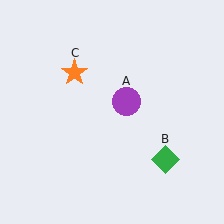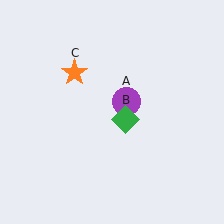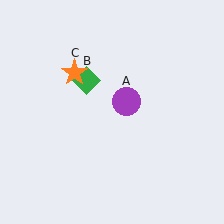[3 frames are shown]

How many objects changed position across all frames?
1 object changed position: green diamond (object B).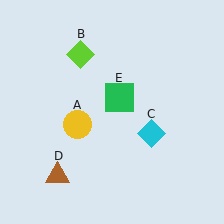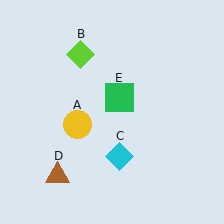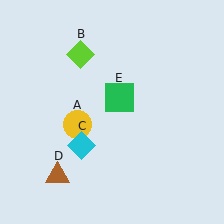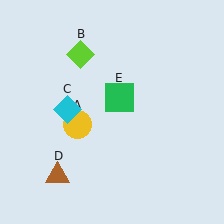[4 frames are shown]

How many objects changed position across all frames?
1 object changed position: cyan diamond (object C).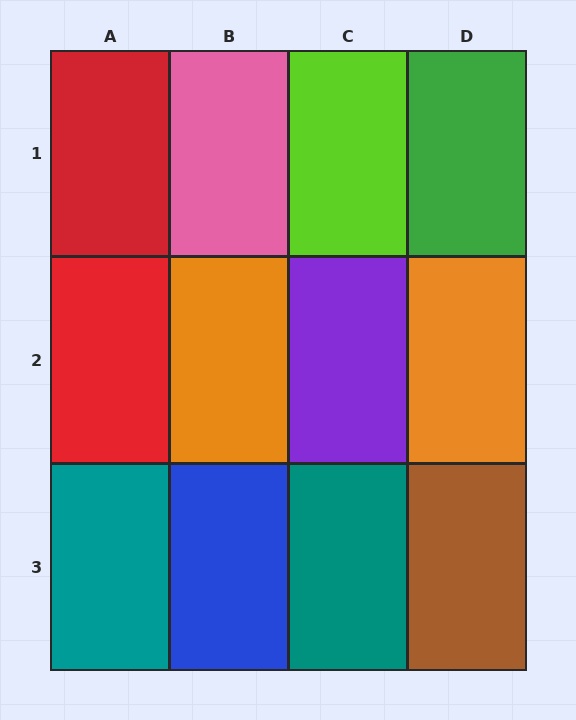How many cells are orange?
2 cells are orange.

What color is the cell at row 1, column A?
Red.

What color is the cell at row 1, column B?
Pink.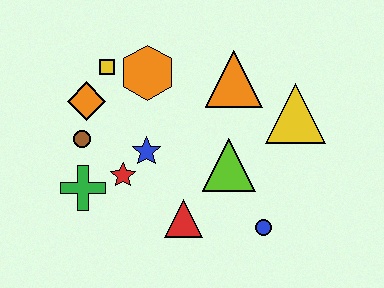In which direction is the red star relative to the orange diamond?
The red star is below the orange diamond.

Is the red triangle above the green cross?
No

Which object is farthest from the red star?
The yellow triangle is farthest from the red star.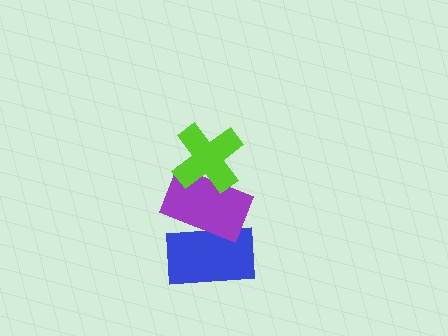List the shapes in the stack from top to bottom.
From top to bottom: the lime cross, the purple rectangle, the blue rectangle.